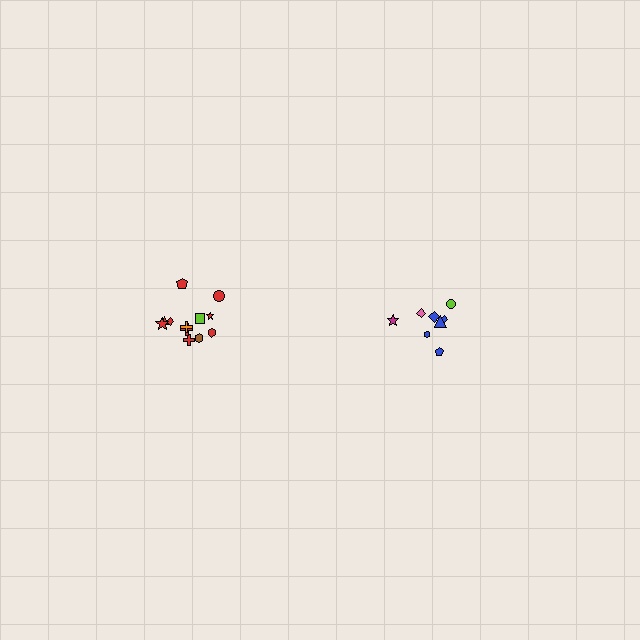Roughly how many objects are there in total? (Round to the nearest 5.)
Roughly 20 objects in total.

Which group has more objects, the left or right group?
The left group.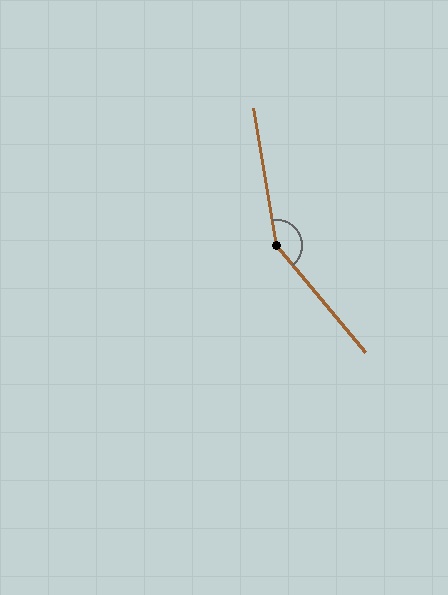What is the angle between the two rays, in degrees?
Approximately 150 degrees.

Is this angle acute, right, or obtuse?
It is obtuse.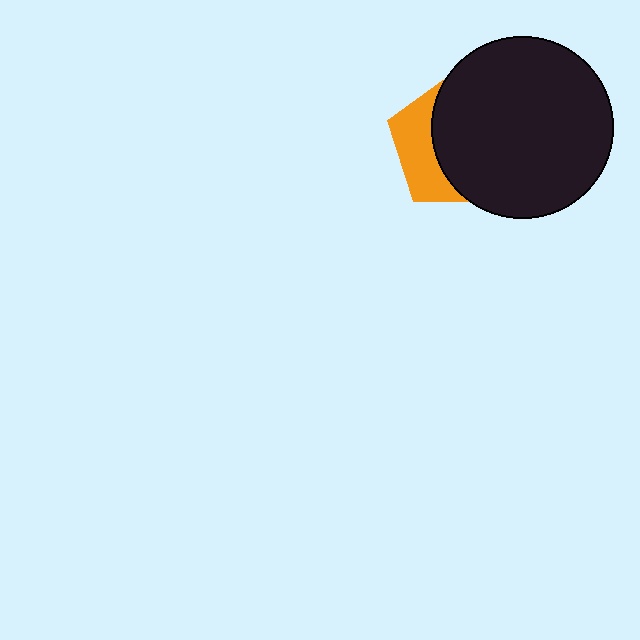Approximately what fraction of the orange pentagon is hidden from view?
Roughly 67% of the orange pentagon is hidden behind the black circle.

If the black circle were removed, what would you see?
You would see the complete orange pentagon.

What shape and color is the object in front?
The object in front is a black circle.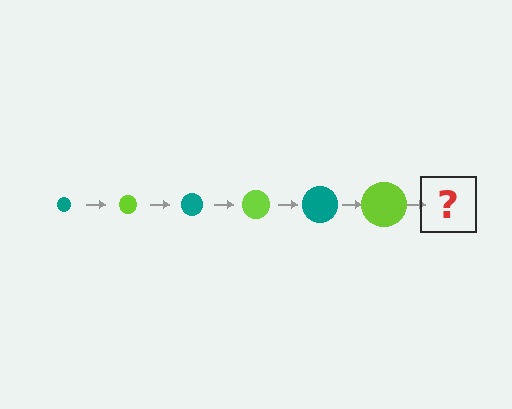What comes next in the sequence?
The next element should be a teal circle, larger than the previous one.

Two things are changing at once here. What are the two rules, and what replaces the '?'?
The two rules are that the circle grows larger each step and the color cycles through teal and lime. The '?' should be a teal circle, larger than the previous one.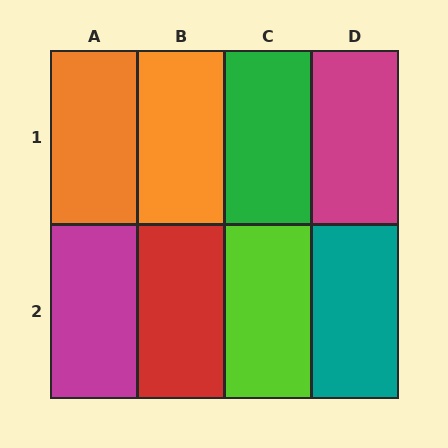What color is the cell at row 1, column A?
Orange.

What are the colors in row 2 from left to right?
Magenta, red, lime, teal.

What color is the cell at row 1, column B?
Orange.